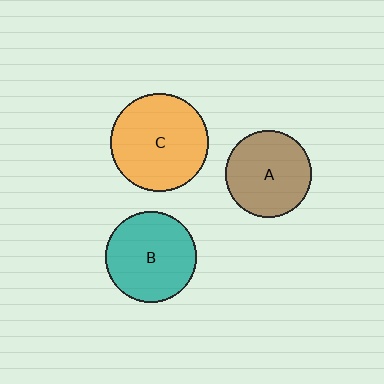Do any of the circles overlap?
No, none of the circles overlap.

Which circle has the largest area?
Circle C (orange).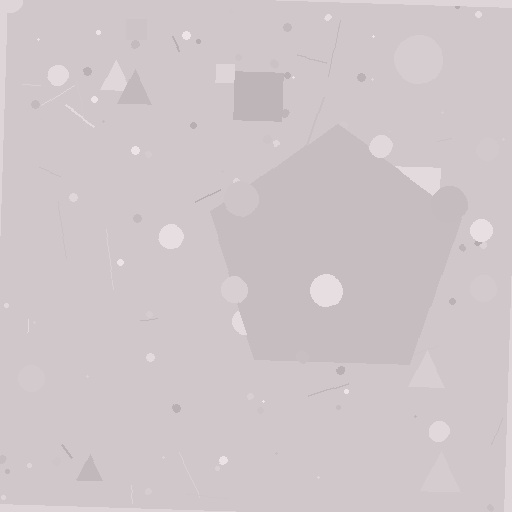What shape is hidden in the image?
A pentagon is hidden in the image.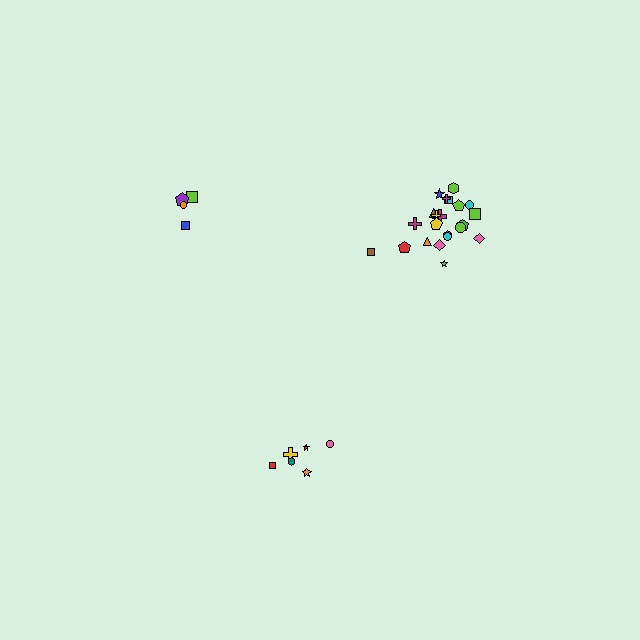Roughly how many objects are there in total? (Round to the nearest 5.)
Roughly 30 objects in total.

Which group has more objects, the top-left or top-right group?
The top-right group.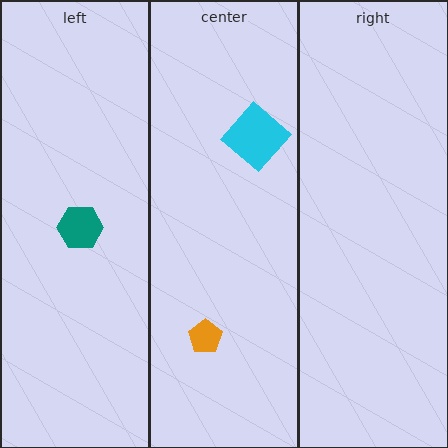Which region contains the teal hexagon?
The left region.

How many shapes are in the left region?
1.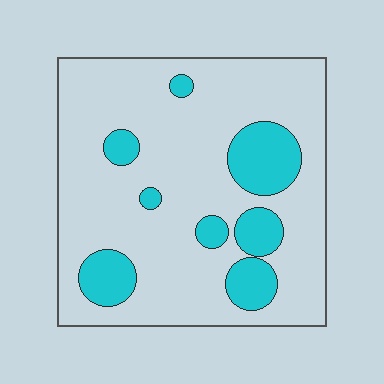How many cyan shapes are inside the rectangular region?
8.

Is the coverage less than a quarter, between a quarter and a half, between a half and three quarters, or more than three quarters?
Less than a quarter.